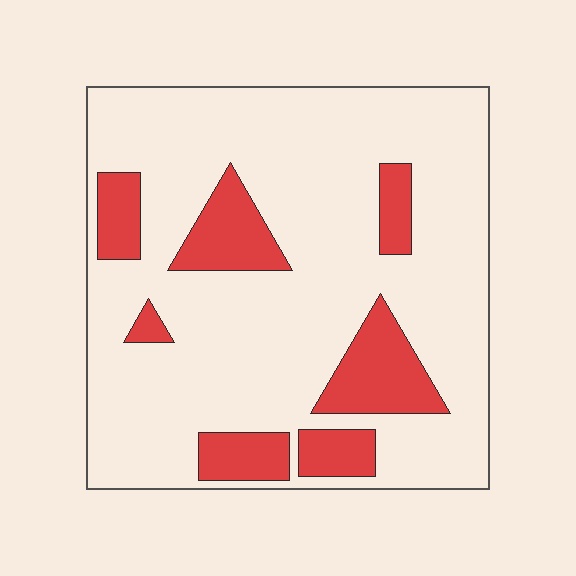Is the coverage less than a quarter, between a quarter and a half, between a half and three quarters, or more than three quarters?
Less than a quarter.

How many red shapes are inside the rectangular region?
7.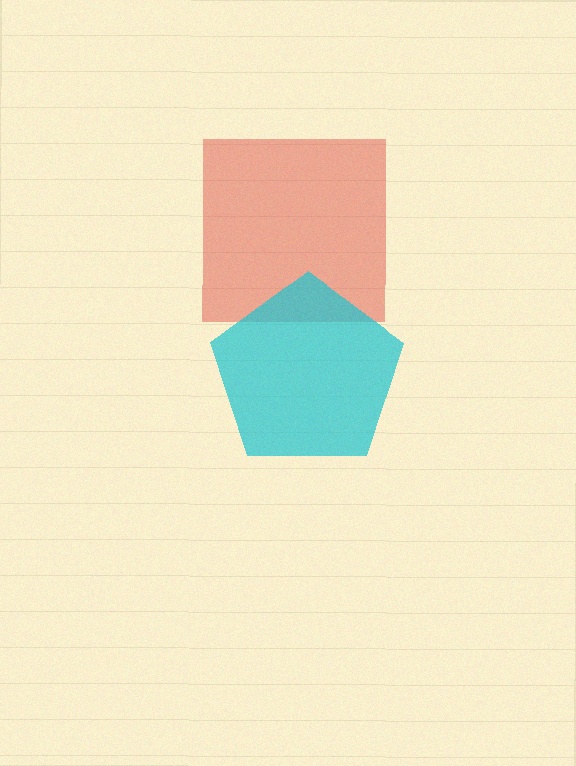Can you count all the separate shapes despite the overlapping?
Yes, there are 2 separate shapes.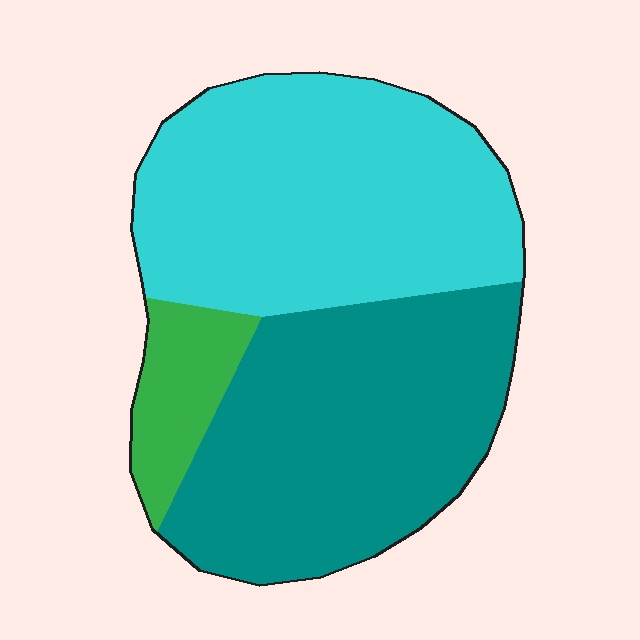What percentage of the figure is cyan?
Cyan takes up about one half (1/2) of the figure.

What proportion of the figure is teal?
Teal covers 44% of the figure.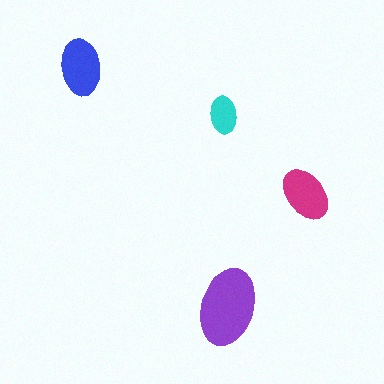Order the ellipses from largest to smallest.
the purple one, the blue one, the magenta one, the cyan one.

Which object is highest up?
The blue ellipse is topmost.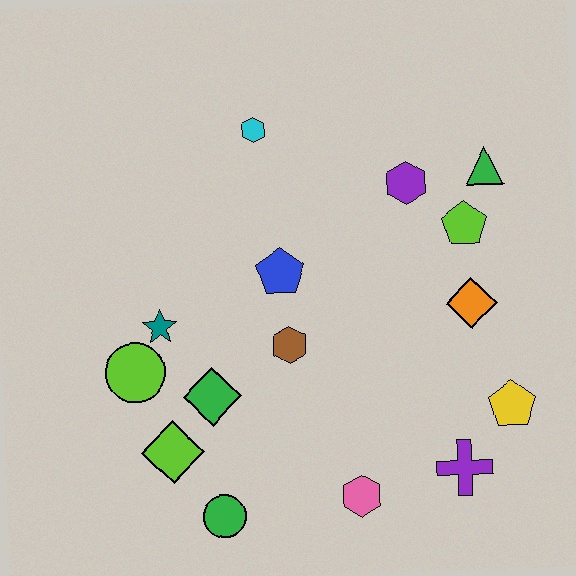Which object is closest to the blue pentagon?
The brown hexagon is closest to the blue pentagon.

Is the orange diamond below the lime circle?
No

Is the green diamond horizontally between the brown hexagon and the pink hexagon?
No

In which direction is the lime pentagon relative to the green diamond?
The lime pentagon is to the right of the green diamond.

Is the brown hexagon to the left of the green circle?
No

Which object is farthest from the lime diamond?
The green triangle is farthest from the lime diamond.